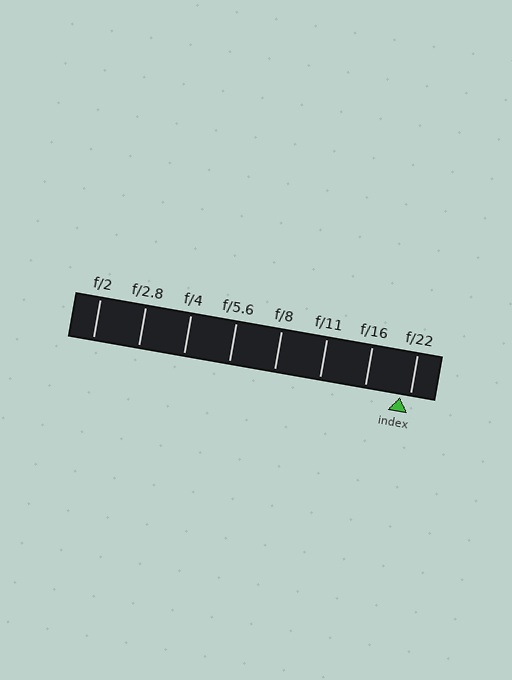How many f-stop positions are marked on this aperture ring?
There are 8 f-stop positions marked.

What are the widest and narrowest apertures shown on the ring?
The widest aperture shown is f/2 and the narrowest is f/22.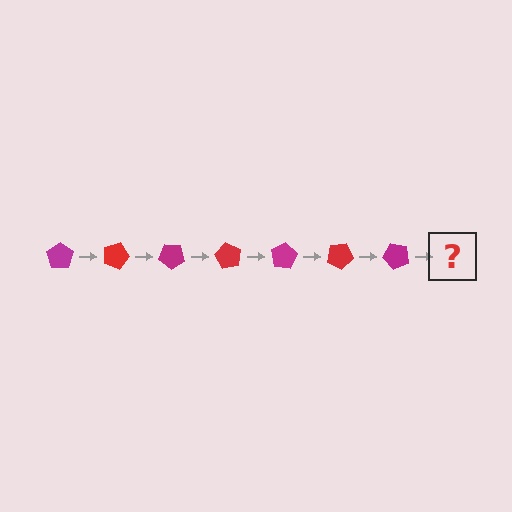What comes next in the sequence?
The next element should be a red pentagon, rotated 140 degrees from the start.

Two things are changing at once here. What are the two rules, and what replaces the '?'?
The two rules are that it rotates 20 degrees each step and the color cycles through magenta and red. The '?' should be a red pentagon, rotated 140 degrees from the start.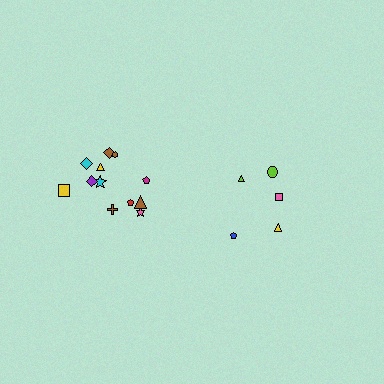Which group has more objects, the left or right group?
The left group.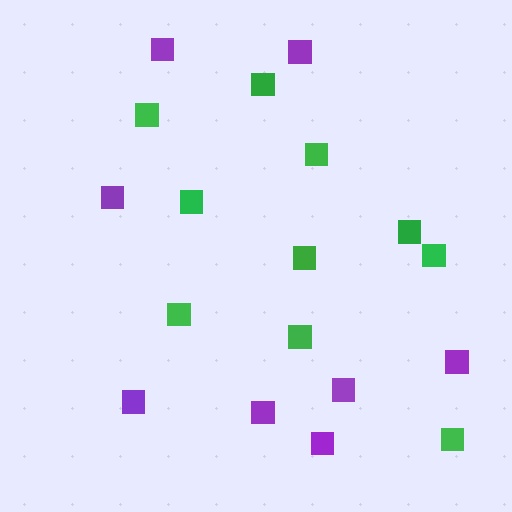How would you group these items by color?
There are 2 groups: one group of green squares (10) and one group of purple squares (8).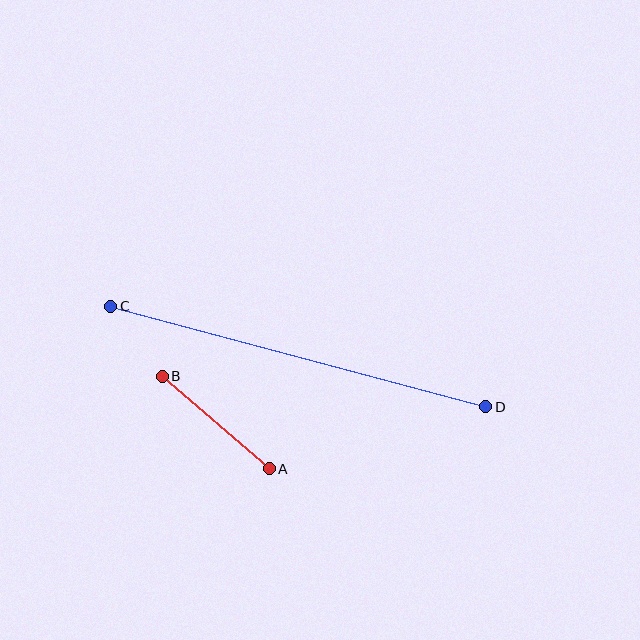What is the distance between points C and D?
The distance is approximately 388 pixels.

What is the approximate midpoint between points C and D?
The midpoint is at approximately (298, 356) pixels.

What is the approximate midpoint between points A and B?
The midpoint is at approximately (216, 422) pixels.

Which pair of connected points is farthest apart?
Points C and D are farthest apart.